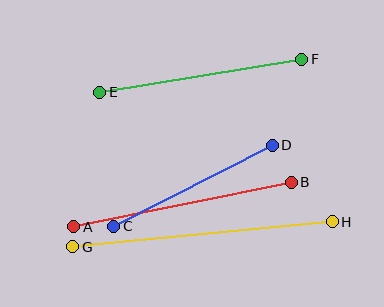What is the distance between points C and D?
The distance is approximately 178 pixels.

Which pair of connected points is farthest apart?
Points G and H are farthest apart.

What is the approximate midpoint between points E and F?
The midpoint is at approximately (201, 76) pixels.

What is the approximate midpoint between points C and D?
The midpoint is at approximately (193, 186) pixels.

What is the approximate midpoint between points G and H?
The midpoint is at approximately (202, 234) pixels.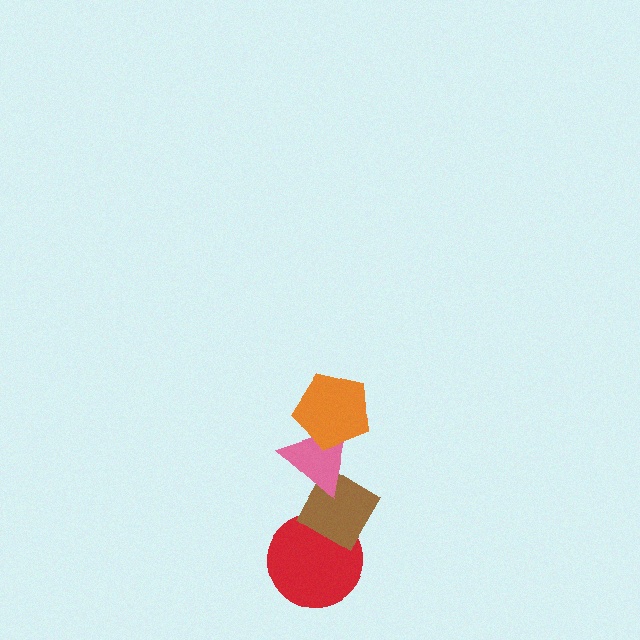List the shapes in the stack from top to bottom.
From top to bottom: the orange pentagon, the pink triangle, the brown diamond, the red circle.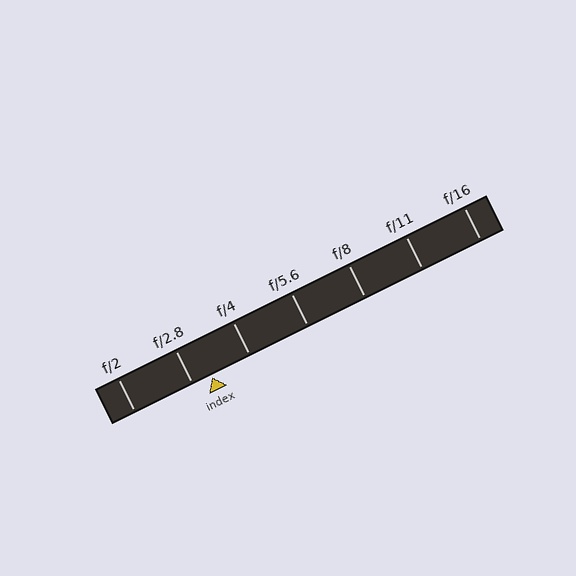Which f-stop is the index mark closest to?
The index mark is closest to f/2.8.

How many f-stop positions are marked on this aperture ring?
There are 7 f-stop positions marked.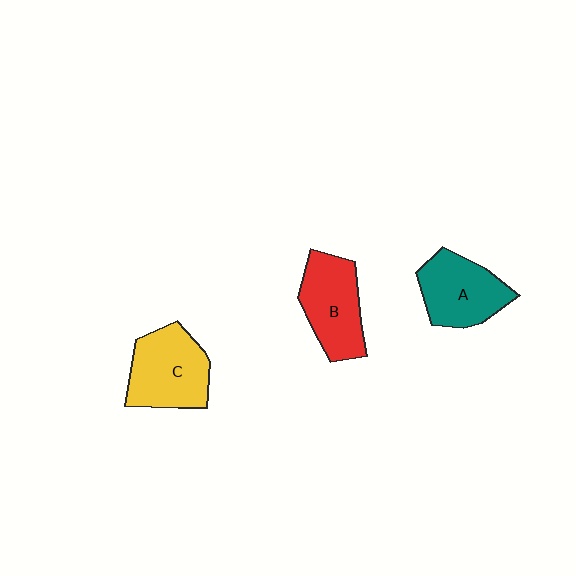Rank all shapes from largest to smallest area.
From largest to smallest: C (yellow), B (red), A (teal).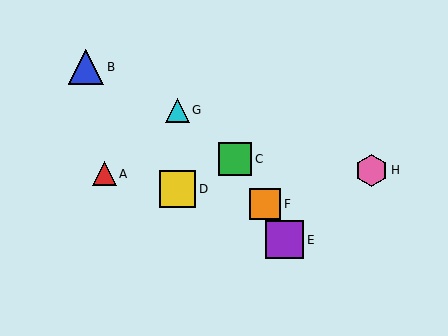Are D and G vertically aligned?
Yes, both are at x≈177.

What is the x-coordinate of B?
Object B is at x≈86.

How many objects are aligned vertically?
2 objects (D, G) are aligned vertically.